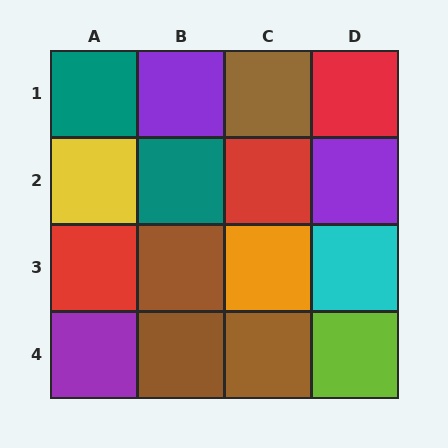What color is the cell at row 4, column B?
Brown.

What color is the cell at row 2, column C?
Red.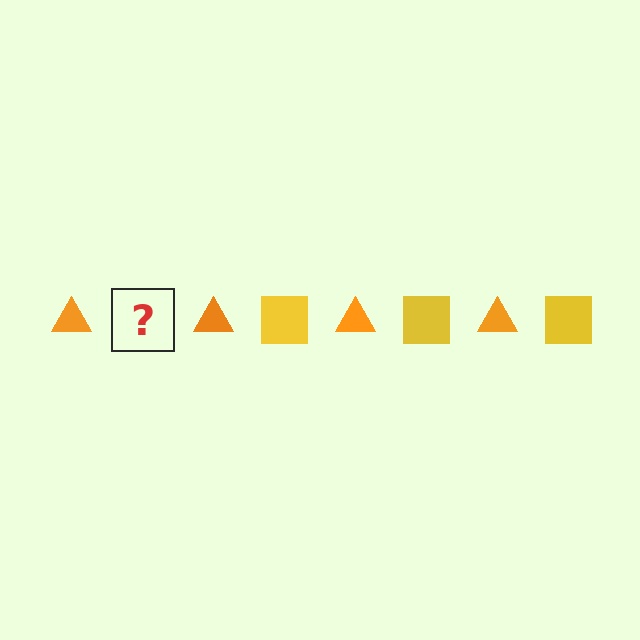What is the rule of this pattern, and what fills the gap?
The rule is that the pattern alternates between orange triangle and yellow square. The gap should be filled with a yellow square.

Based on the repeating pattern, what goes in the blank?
The blank should be a yellow square.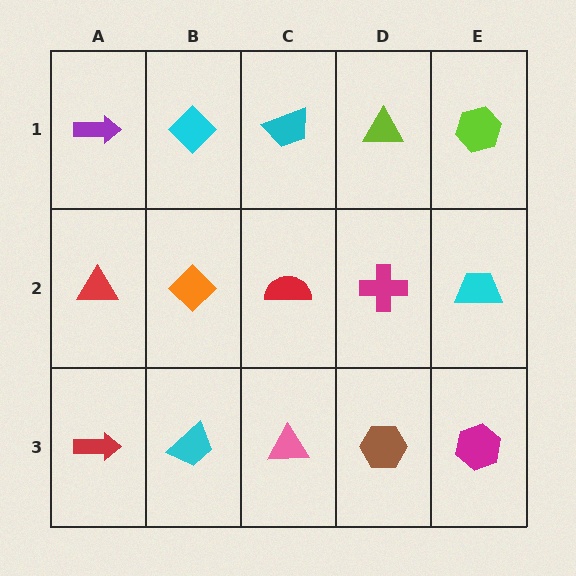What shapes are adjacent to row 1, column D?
A magenta cross (row 2, column D), a cyan trapezoid (row 1, column C), a lime hexagon (row 1, column E).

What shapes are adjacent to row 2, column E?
A lime hexagon (row 1, column E), a magenta hexagon (row 3, column E), a magenta cross (row 2, column D).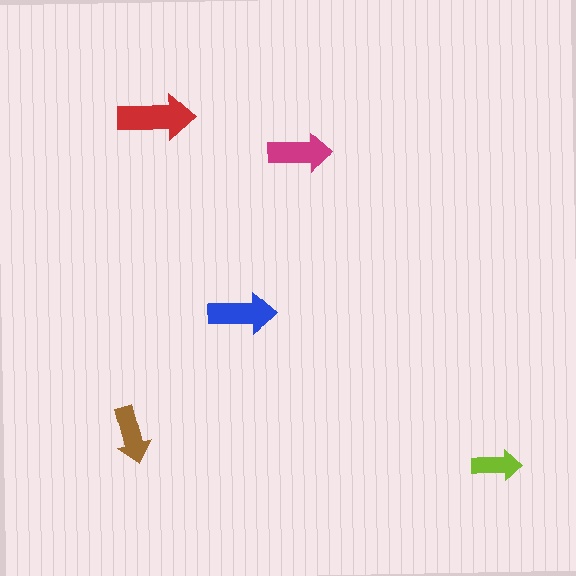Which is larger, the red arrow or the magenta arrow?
The red one.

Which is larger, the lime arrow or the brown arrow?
The brown one.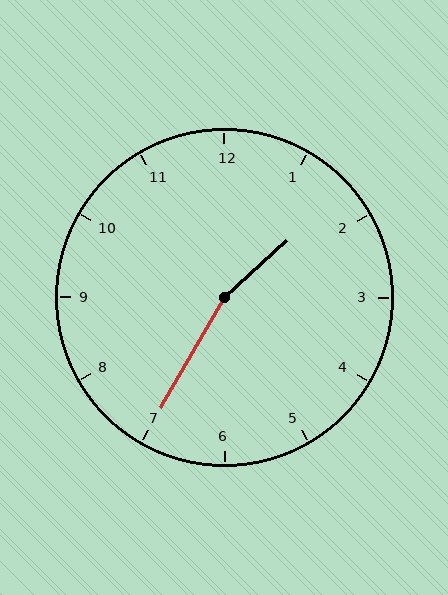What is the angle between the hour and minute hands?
Approximately 162 degrees.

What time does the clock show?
1:35.